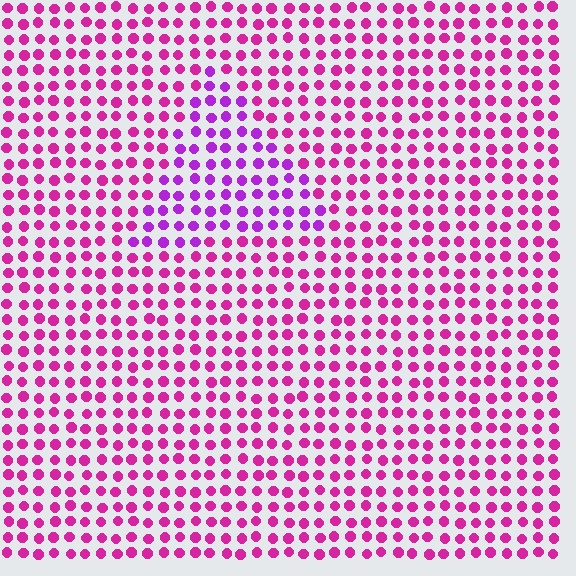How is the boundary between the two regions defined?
The boundary is defined purely by a slight shift in hue (about 31 degrees). Spacing, size, and orientation are identical on both sides.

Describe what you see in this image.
The image is filled with small magenta elements in a uniform arrangement. A triangle-shaped region is visible where the elements are tinted to a slightly different hue, forming a subtle color boundary.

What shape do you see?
I see a triangle.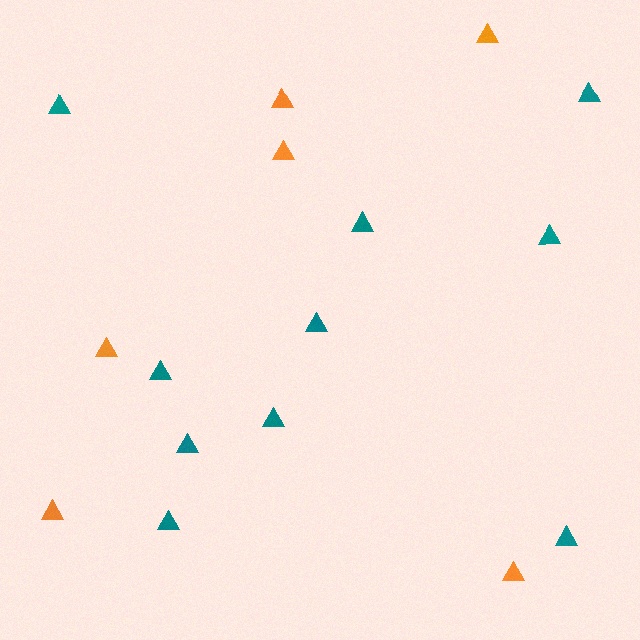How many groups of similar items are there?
There are 2 groups: one group of teal triangles (10) and one group of orange triangles (6).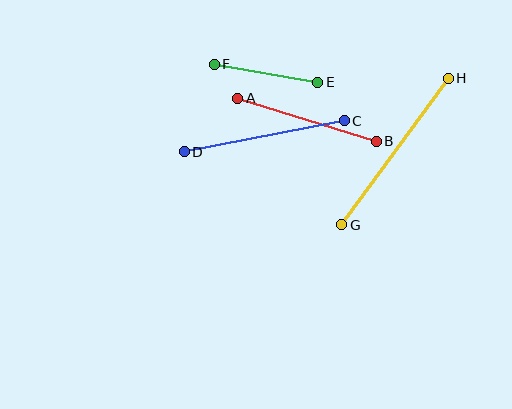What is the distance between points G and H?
The distance is approximately 181 pixels.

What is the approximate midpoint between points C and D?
The midpoint is at approximately (264, 136) pixels.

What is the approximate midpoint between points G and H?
The midpoint is at approximately (395, 152) pixels.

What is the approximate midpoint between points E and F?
The midpoint is at approximately (266, 73) pixels.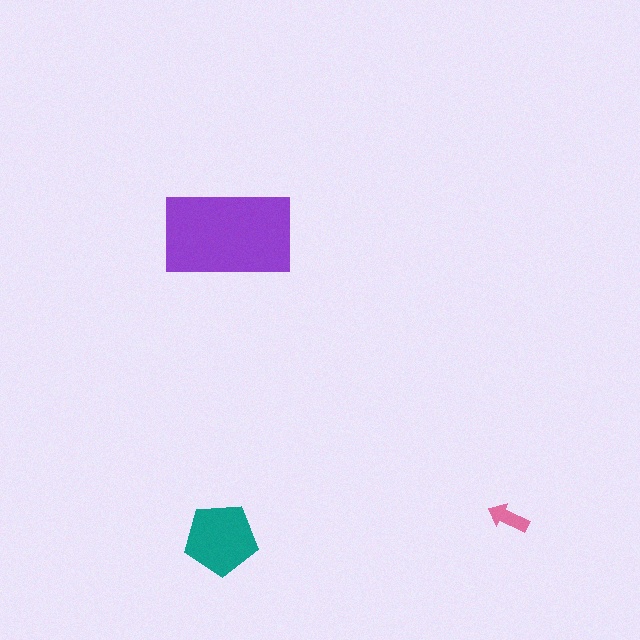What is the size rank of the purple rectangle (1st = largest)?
1st.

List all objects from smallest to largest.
The pink arrow, the teal pentagon, the purple rectangle.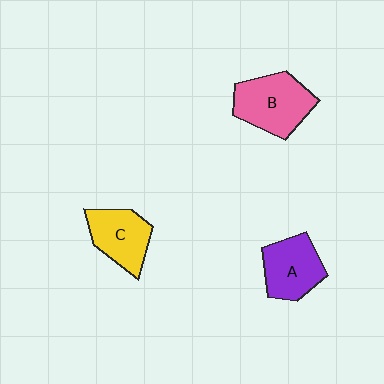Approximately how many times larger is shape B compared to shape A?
Approximately 1.2 times.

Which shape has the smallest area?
Shape C (yellow).